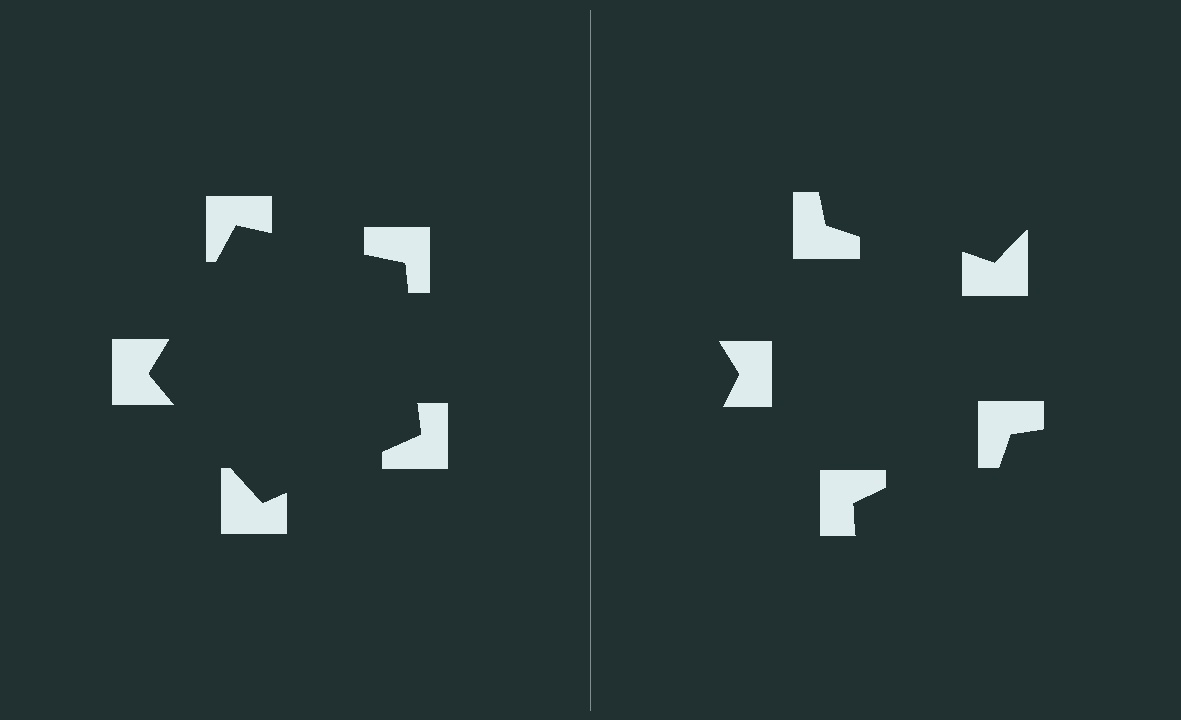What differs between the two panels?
The notched squares are positioned identically on both sides; only the wedge orientations differ. On the left they align to a pentagon; on the right they are misaligned.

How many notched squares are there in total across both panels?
10 — 5 on each side.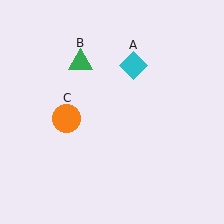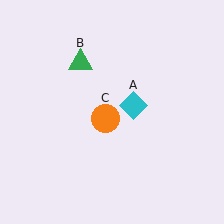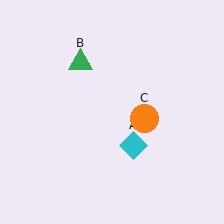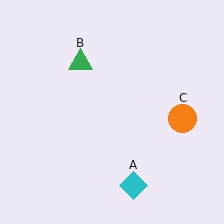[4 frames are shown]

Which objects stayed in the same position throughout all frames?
Green triangle (object B) remained stationary.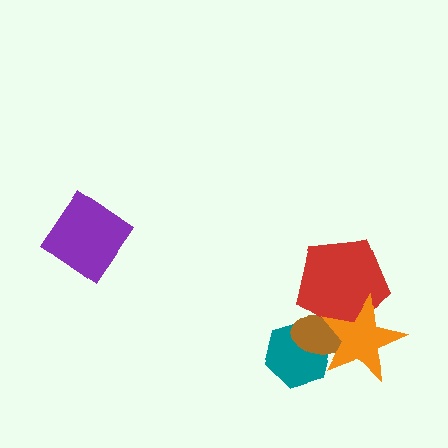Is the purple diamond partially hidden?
No, no other shape covers it.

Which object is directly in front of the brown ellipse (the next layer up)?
The red pentagon is directly in front of the brown ellipse.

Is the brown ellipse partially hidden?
Yes, it is partially covered by another shape.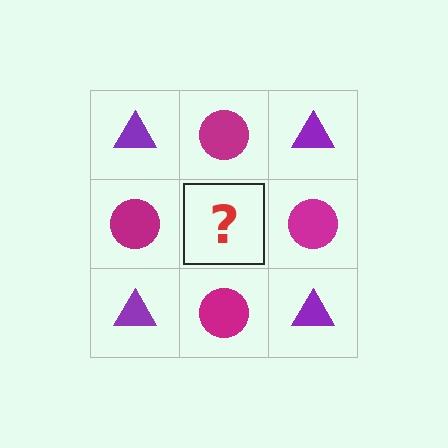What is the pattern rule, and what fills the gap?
The rule is that it alternates purple triangle and magenta circle in a checkerboard pattern. The gap should be filled with a purple triangle.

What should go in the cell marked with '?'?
The missing cell should contain a purple triangle.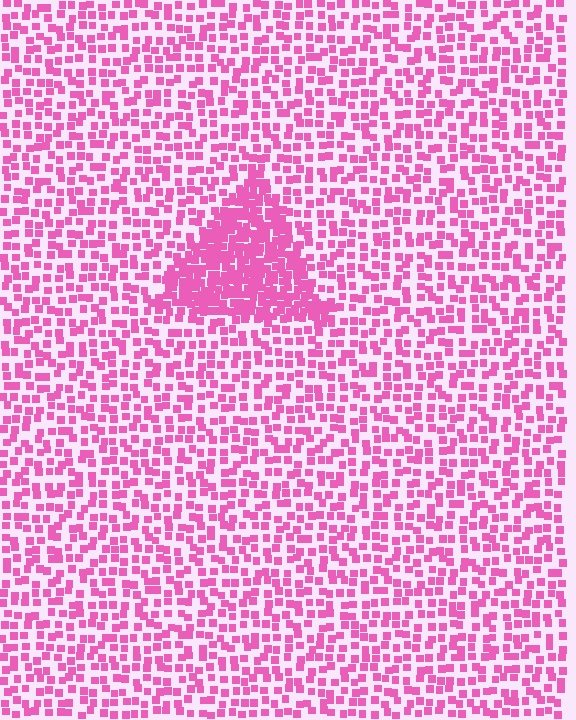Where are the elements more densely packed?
The elements are more densely packed inside the triangle boundary.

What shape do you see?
I see a triangle.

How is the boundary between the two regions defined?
The boundary is defined by a change in element density (approximately 2.3x ratio). All elements are the same color, size, and shape.